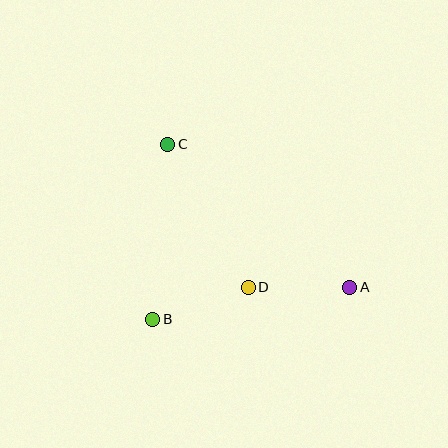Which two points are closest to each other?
Points B and D are closest to each other.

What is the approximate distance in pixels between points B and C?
The distance between B and C is approximately 175 pixels.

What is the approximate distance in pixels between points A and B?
The distance between A and B is approximately 200 pixels.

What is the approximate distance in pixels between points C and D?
The distance between C and D is approximately 164 pixels.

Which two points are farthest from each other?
Points A and C are farthest from each other.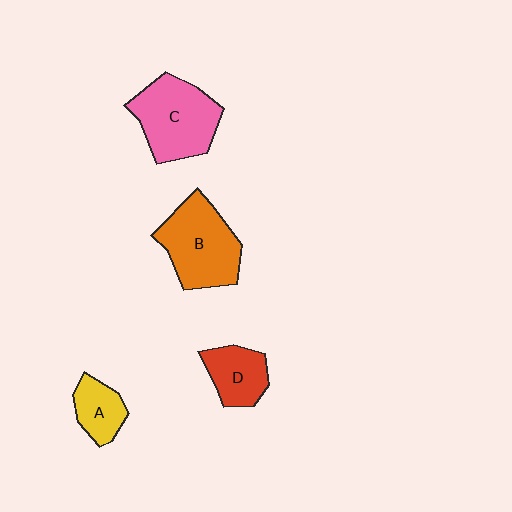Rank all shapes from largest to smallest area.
From largest to smallest: B (orange), C (pink), D (red), A (yellow).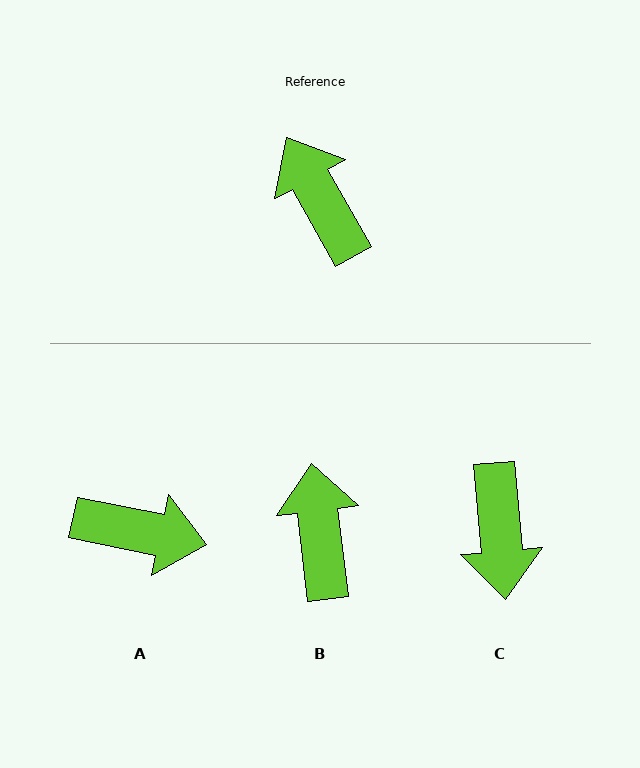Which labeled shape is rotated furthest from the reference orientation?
C, about 156 degrees away.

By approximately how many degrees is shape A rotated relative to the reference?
Approximately 131 degrees clockwise.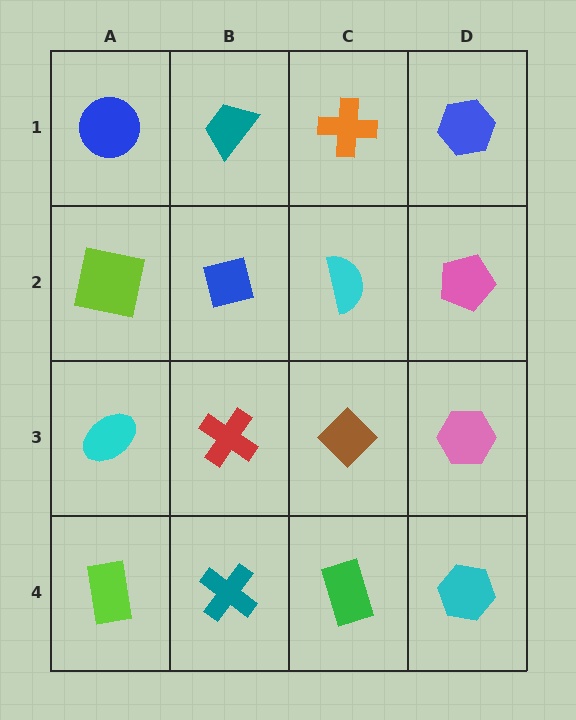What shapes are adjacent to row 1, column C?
A cyan semicircle (row 2, column C), a teal trapezoid (row 1, column B), a blue hexagon (row 1, column D).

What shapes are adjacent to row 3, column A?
A lime square (row 2, column A), a lime rectangle (row 4, column A), a red cross (row 3, column B).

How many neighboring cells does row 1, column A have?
2.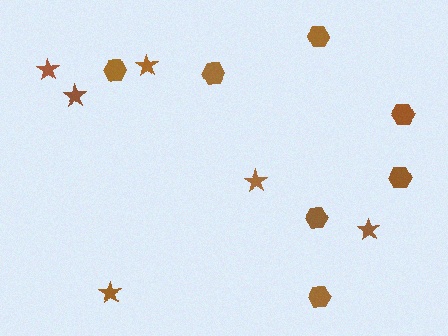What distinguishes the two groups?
There are 2 groups: one group of hexagons (7) and one group of stars (6).